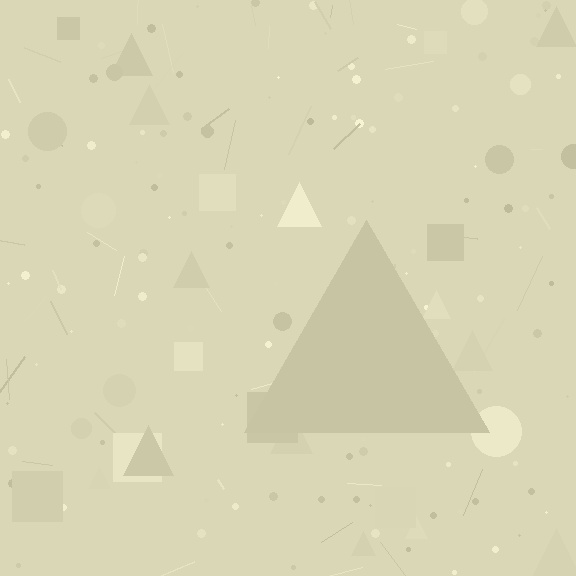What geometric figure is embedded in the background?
A triangle is embedded in the background.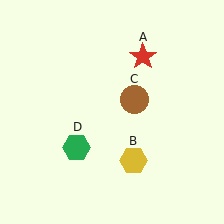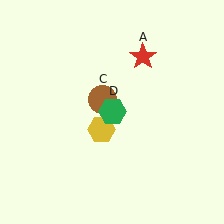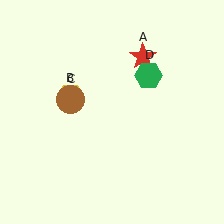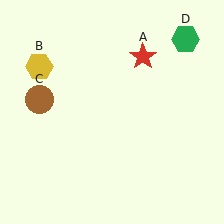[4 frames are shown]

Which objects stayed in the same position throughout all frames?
Red star (object A) remained stationary.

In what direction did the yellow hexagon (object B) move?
The yellow hexagon (object B) moved up and to the left.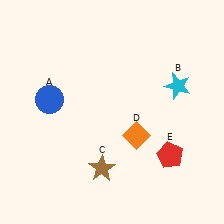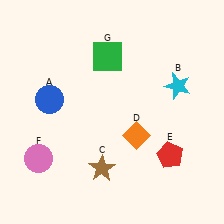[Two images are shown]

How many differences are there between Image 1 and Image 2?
There are 2 differences between the two images.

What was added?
A pink circle (F), a green square (G) were added in Image 2.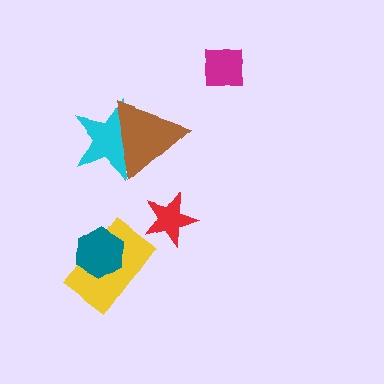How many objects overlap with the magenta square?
0 objects overlap with the magenta square.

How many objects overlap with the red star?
0 objects overlap with the red star.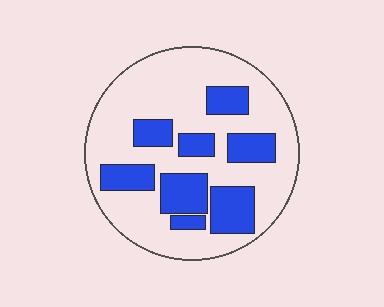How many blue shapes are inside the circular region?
8.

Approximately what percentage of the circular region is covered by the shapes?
Approximately 30%.